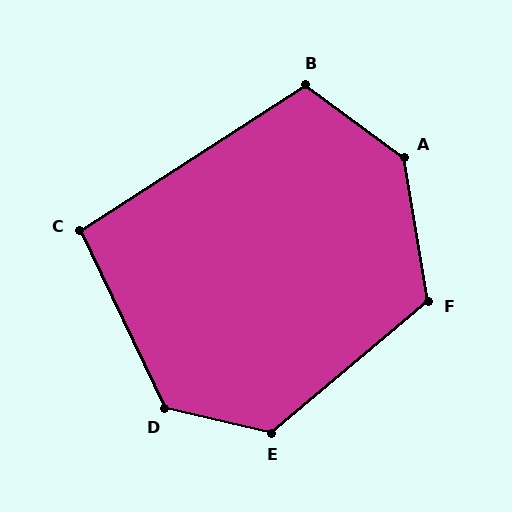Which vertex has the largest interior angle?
A, at approximately 136 degrees.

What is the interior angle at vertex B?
Approximately 111 degrees (obtuse).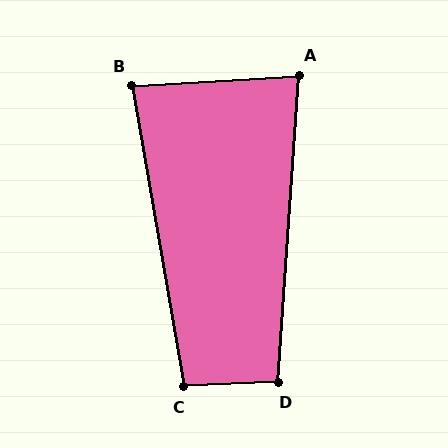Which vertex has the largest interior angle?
C, at approximately 97 degrees.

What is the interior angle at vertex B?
Approximately 83 degrees (acute).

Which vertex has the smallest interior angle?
A, at approximately 83 degrees.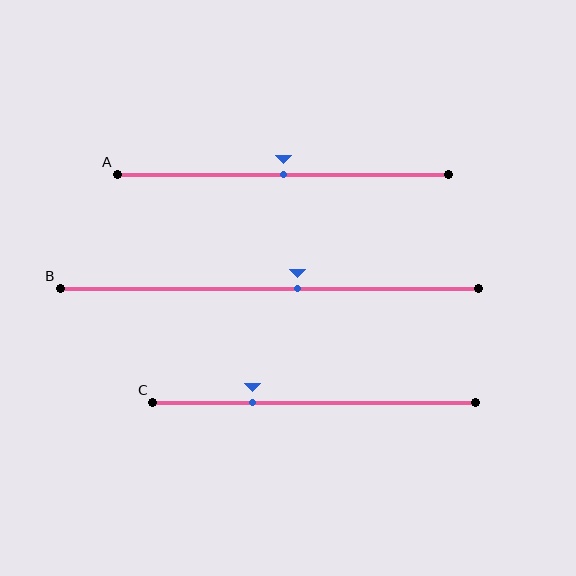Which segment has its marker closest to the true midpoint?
Segment A has its marker closest to the true midpoint.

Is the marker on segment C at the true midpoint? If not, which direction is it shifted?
No, the marker on segment C is shifted to the left by about 19% of the segment length.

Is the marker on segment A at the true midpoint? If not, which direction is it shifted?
Yes, the marker on segment A is at the true midpoint.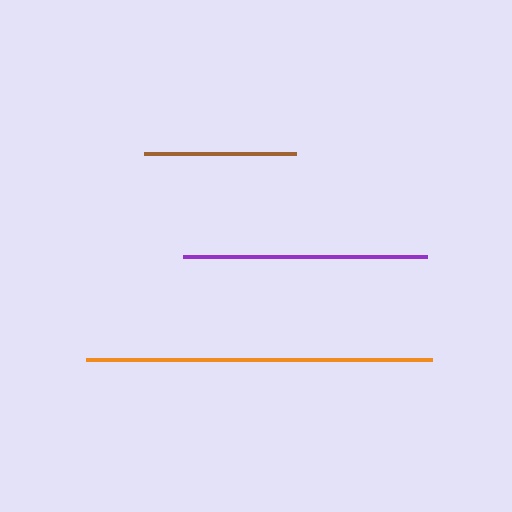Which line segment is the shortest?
The brown line is the shortest at approximately 152 pixels.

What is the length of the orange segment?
The orange segment is approximately 346 pixels long.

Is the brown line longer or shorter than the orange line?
The orange line is longer than the brown line.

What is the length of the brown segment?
The brown segment is approximately 152 pixels long.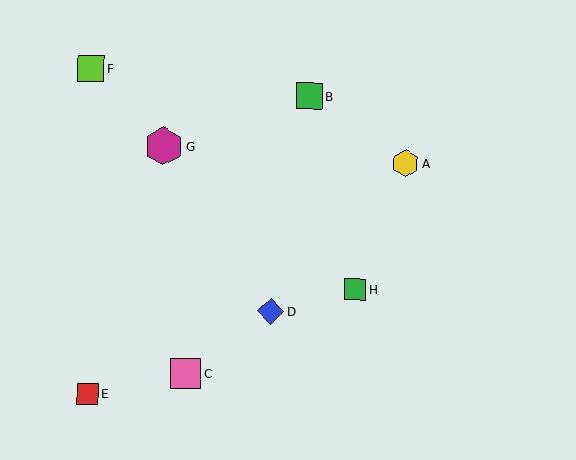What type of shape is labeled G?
Shape G is a magenta hexagon.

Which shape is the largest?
The magenta hexagon (labeled G) is the largest.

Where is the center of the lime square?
The center of the lime square is at (91, 69).